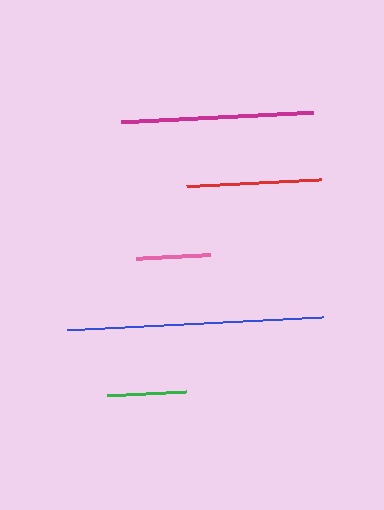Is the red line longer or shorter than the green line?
The red line is longer than the green line.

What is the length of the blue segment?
The blue segment is approximately 257 pixels long.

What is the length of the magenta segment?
The magenta segment is approximately 192 pixels long.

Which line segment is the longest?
The blue line is the longest at approximately 257 pixels.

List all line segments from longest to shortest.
From longest to shortest: blue, magenta, red, green, pink.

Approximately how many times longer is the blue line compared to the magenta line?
The blue line is approximately 1.3 times the length of the magenta line.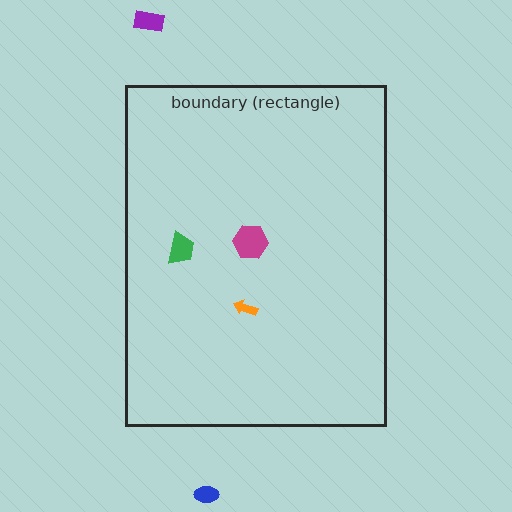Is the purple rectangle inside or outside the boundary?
Outside.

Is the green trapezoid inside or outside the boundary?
Inside.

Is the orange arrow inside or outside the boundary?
Inside.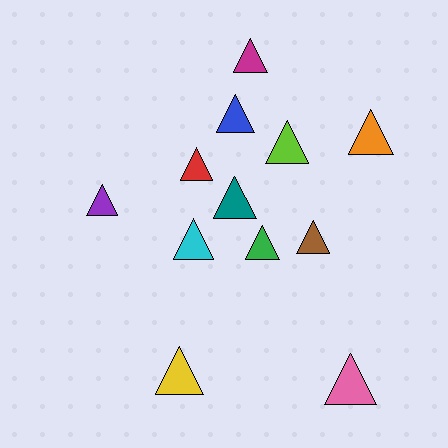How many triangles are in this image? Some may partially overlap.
There are 12 triangles.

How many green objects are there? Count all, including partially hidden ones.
There is 1 green object.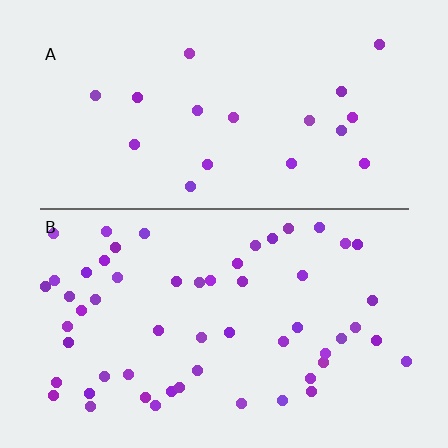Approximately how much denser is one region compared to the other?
Approximately 3.0× — region B over region A.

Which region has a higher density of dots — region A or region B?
B (the bottom).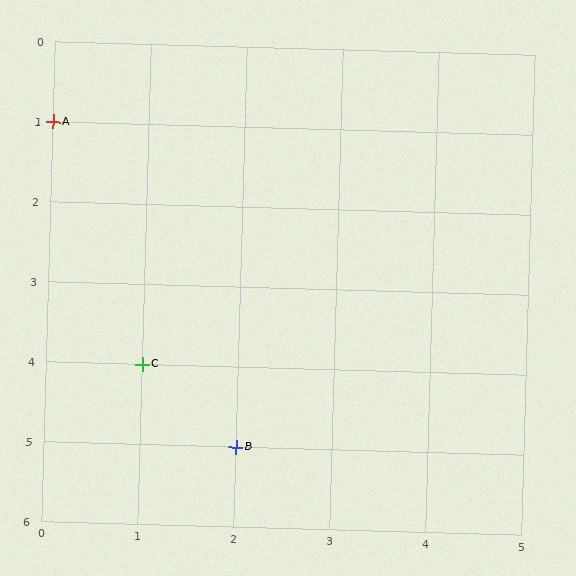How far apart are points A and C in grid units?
Points A and C are 1 column and 3 rows apart (about 3.2 grid units diagonally).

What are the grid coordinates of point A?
Point A is at grid coordinates (0, 1).